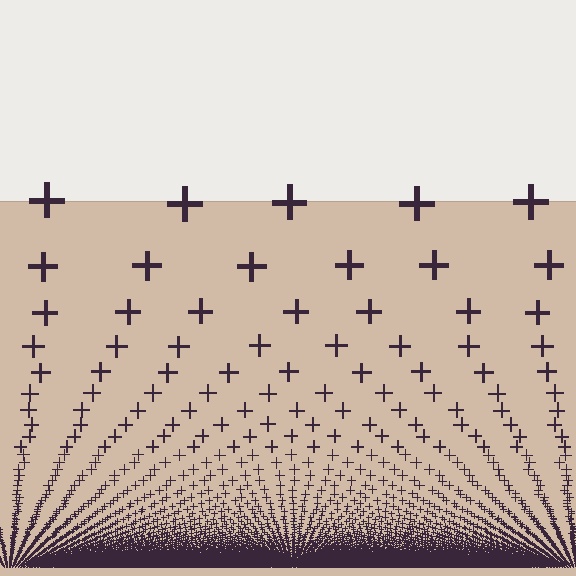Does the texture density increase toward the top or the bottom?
Density increases toward the bottom.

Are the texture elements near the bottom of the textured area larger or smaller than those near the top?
Smaller. The gradient is inverted — elements near the bottom are smaller and denser.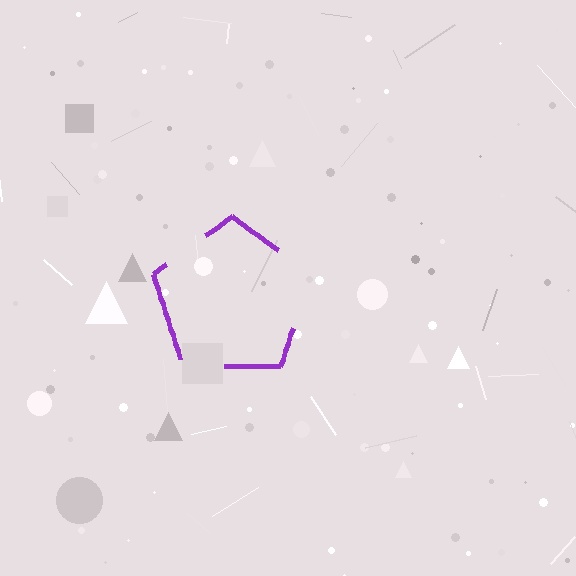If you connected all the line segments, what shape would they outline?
They would outline a pentagon.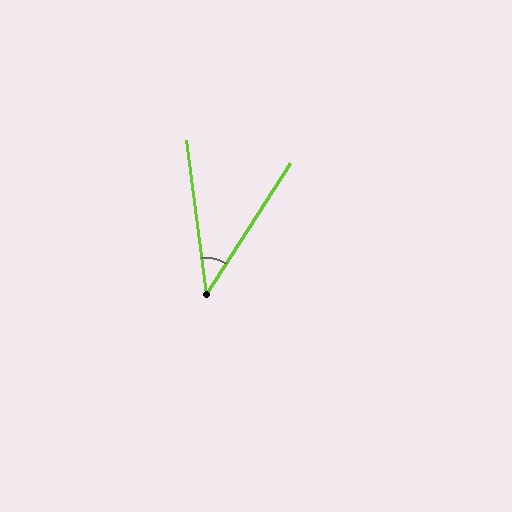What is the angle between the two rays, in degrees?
Approximately 40 degrees.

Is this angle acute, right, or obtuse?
It is acute.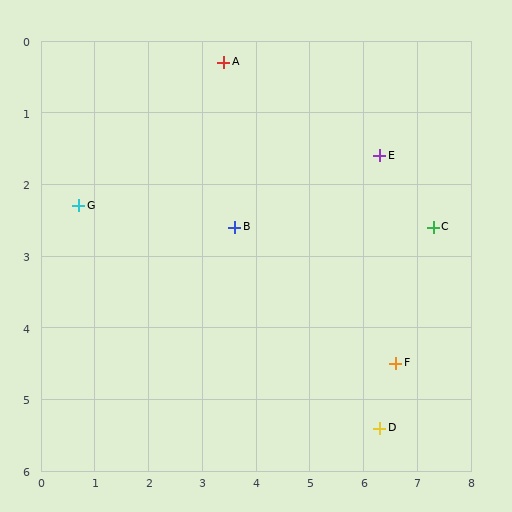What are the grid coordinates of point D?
Point D is at approximately (6.3, 5.4).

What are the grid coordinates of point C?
Point C is at approximately (7.3, 2.6).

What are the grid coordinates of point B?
Point B is at approximately (3.6, 2.6).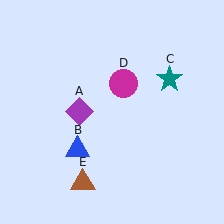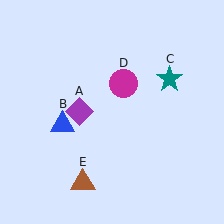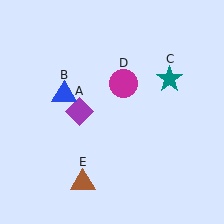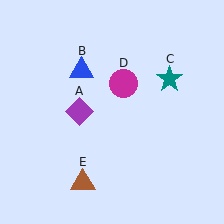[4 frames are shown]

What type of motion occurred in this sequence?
The blue triangle (object B) rotated clockwise around the center of the scene.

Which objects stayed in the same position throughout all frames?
Purple diamond (object A) and teal star (object C) and magenta circle (object D) and brown triangle (object E) remained stationary.